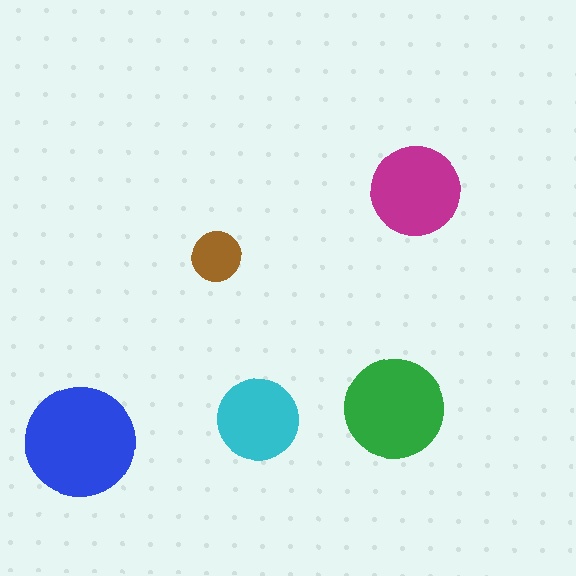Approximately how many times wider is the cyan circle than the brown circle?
About 1.5 times wider.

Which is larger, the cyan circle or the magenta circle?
The magenta one.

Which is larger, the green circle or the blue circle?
The blue one.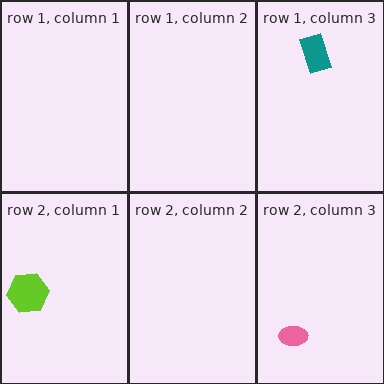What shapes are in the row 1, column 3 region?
The teal rectangle.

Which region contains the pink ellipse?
The row 2, column 3 region.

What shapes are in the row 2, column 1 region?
The lime hexagon.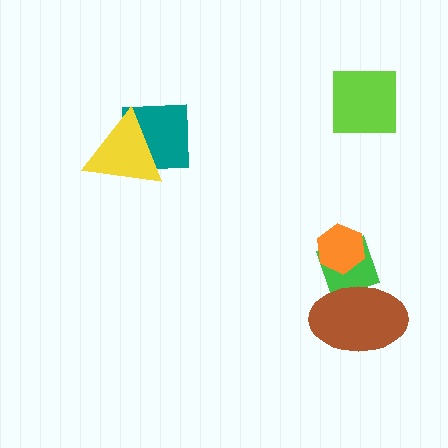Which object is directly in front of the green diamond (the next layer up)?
The brown ellipse is directly in front of the green diamond.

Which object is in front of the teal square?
The yellow triangle is in front of the teal square.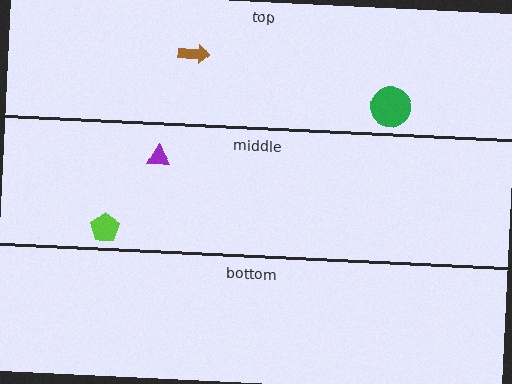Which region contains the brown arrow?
The top region.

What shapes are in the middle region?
The purple triangle, the lime pentagon.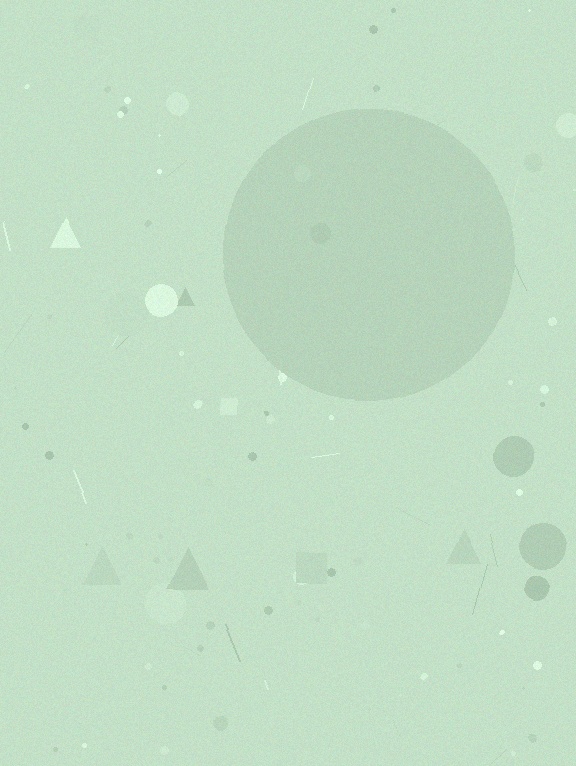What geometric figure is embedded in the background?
A circle is embedded in the background.